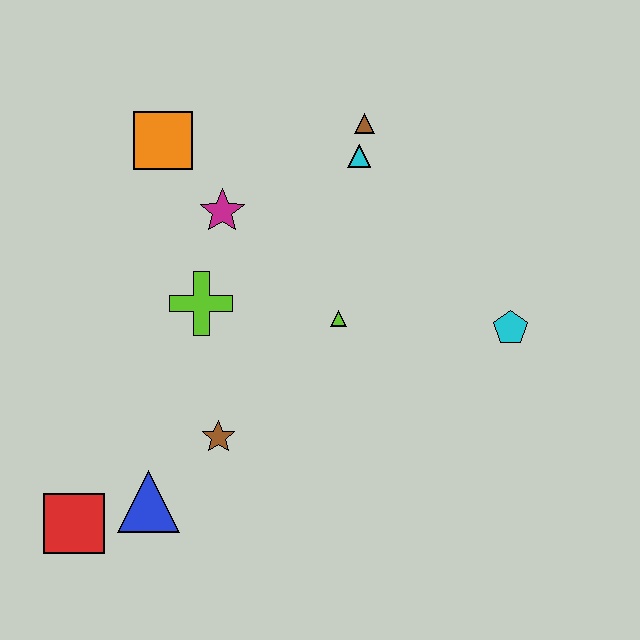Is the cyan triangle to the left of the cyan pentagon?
Yes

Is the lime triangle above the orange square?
No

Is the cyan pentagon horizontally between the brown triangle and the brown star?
No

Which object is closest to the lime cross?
The magenta star is closest to the lime cross.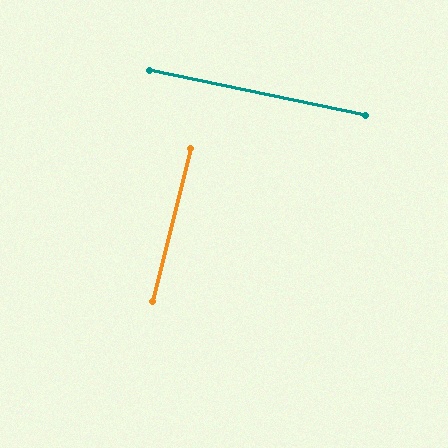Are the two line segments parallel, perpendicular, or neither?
Perpendicular — they meet at approximately 88°.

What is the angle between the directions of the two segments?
Approximately 88 degrees.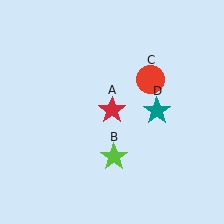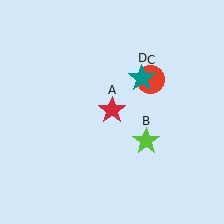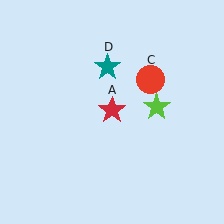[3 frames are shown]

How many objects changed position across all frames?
2 objects changed position: lime star (object B), teal star (object D).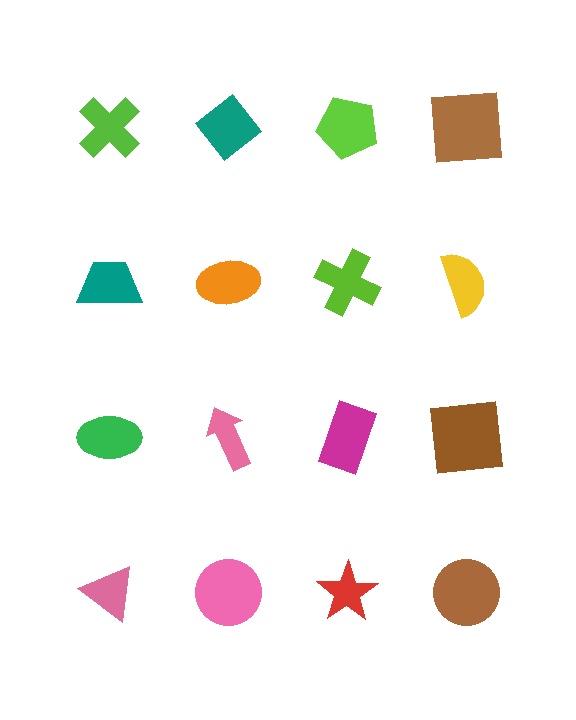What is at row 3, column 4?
A brown square.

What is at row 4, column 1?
A pink triangle.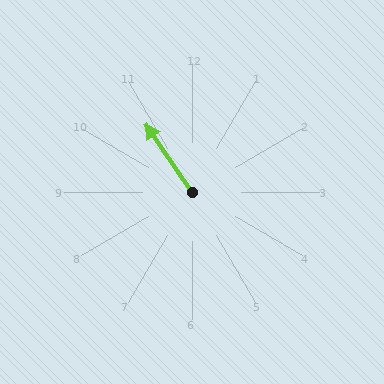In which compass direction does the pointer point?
Northwest.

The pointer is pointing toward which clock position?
Roughly 11 o'clock.